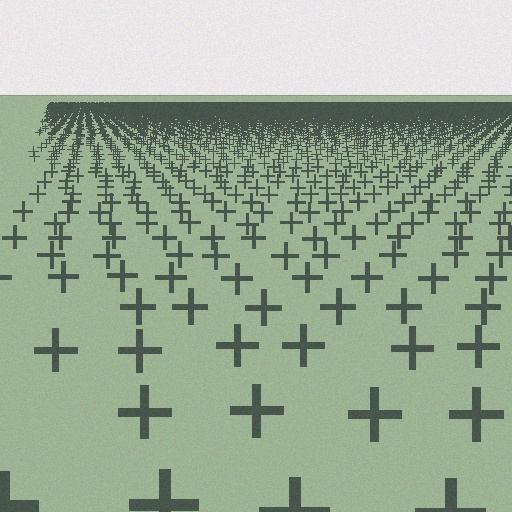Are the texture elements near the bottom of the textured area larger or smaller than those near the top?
Larger. Near the bottom, elements are closer to the viewer and appear at a bigger on-screen size.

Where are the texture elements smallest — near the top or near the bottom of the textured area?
Near the top.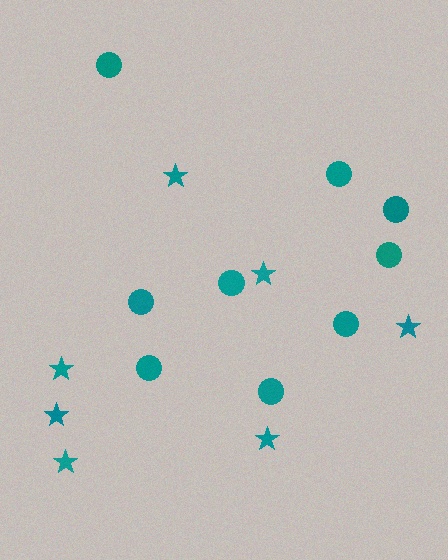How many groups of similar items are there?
There are 2 groups: one group of stars (7) and one group of circles (9).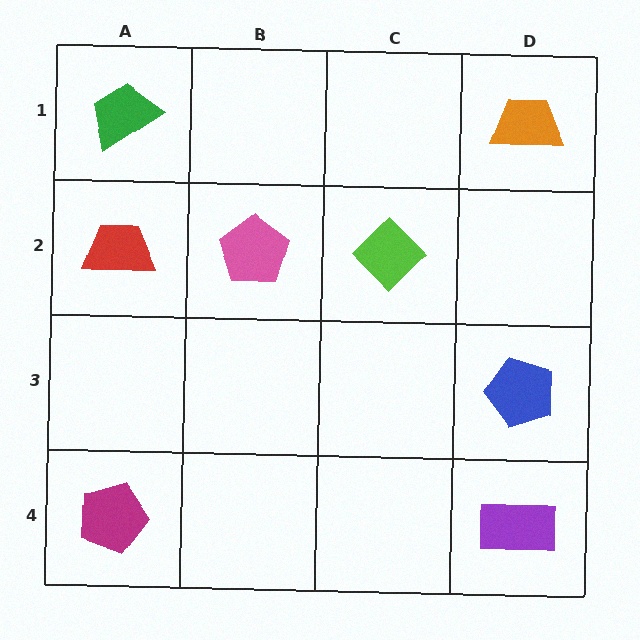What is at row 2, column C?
A lime diamond.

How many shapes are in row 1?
2 shapes.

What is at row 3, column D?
A blue pentagon.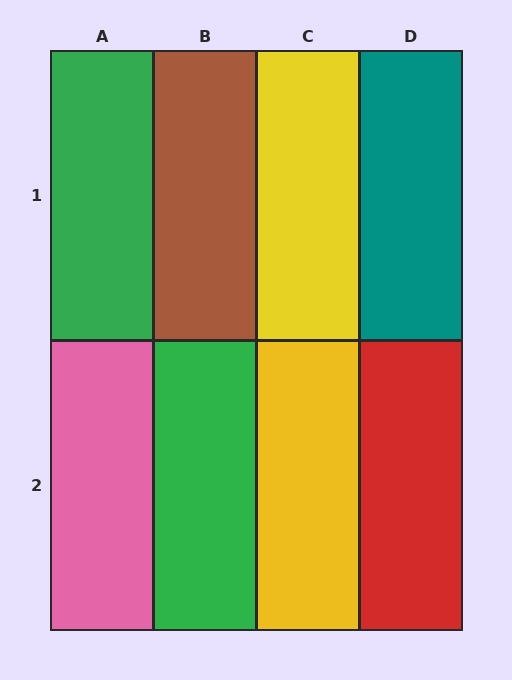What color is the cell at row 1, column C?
Yellow.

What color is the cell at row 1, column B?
Brown.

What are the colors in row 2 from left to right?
Pink, green, yellow, red.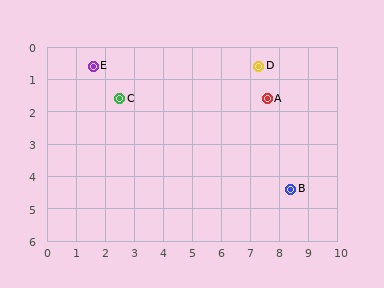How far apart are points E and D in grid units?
Points E and D are about 5.7 grid units apart.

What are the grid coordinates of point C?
Point C is at approximately (2.5, 1.6).